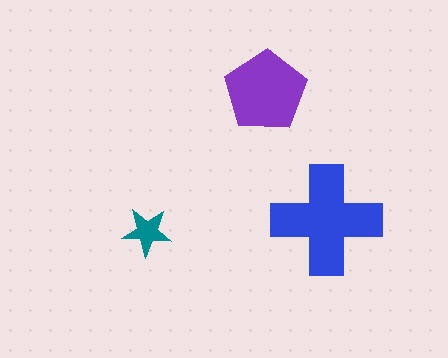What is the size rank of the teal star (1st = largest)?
3rd.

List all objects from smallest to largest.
The teal star, the purple pentagon, the blue cross.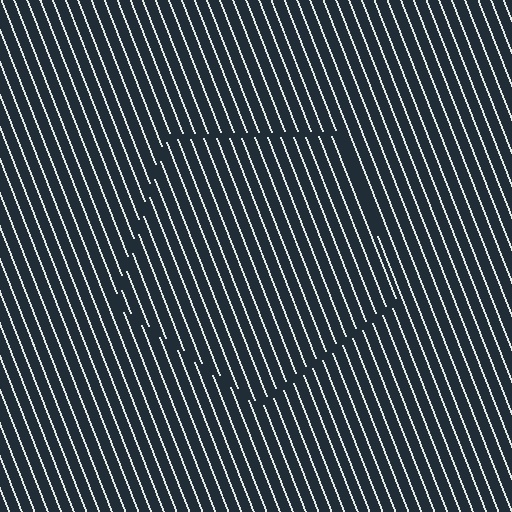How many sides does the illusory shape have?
5 sides — the line-ends trace a pentagon.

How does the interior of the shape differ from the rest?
The interior of the shape contains the same grating, shifted by half a period — the contour is defined by the phase discontinuity where line-ends from the inner and outer gratings abut.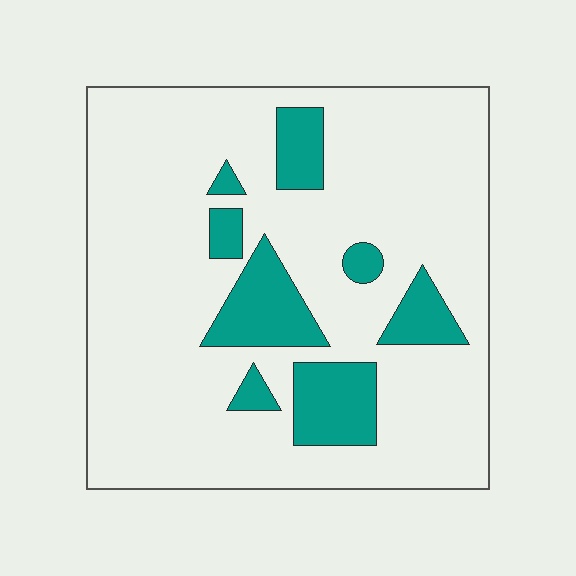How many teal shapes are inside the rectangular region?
8.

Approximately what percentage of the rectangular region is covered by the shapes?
Approximately 15%.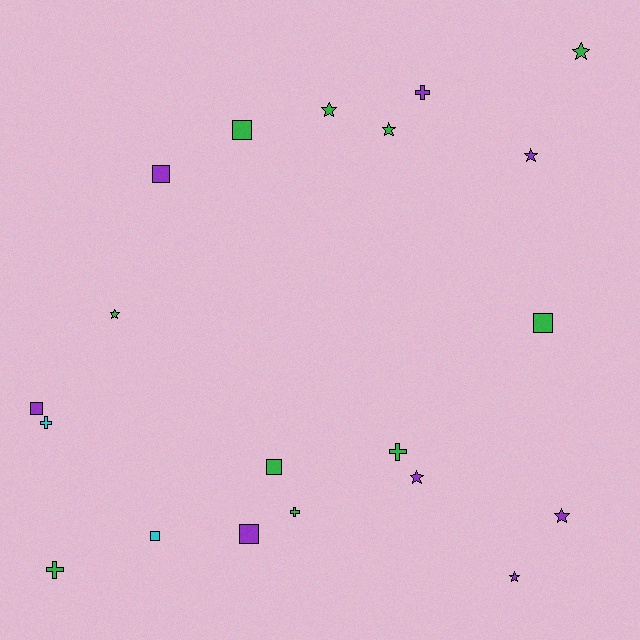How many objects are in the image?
There are 20 objects.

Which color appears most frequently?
Green, with 10 objects.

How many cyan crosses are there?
There is 1 cyan cross.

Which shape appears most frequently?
Star, with 8 objects.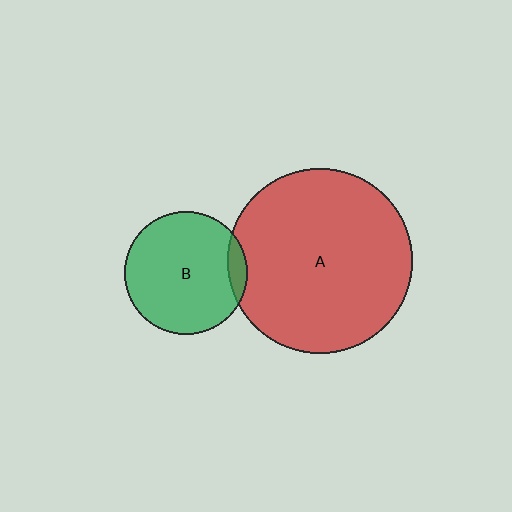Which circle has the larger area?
Circle A (red).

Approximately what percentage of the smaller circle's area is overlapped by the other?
Approximately 10%.